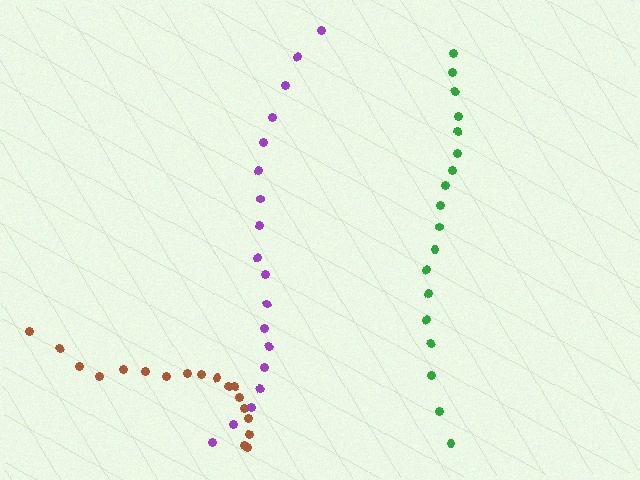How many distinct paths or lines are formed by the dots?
There are 3 distinct paths.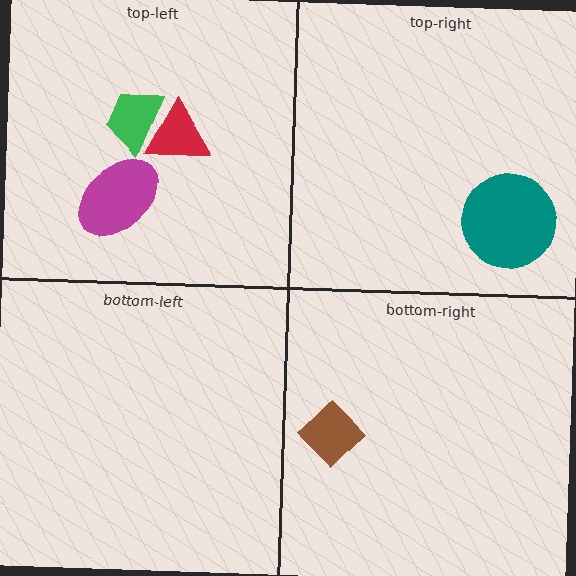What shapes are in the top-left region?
The magenta ellipse, the red triangle, the green trapezoid.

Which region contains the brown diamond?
The bottom-right region.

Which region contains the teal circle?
The top-right region.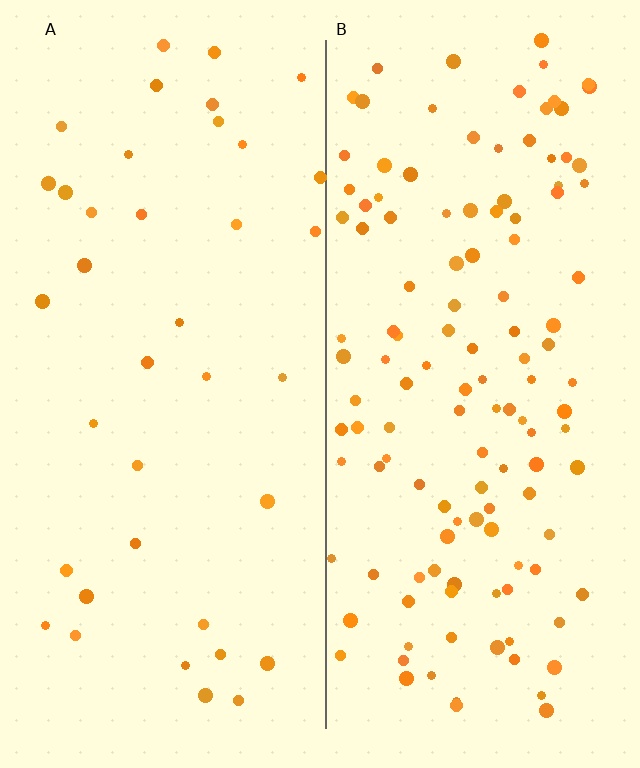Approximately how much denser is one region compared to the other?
Approximately 3.4× — region B over region A.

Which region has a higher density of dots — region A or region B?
B (the right).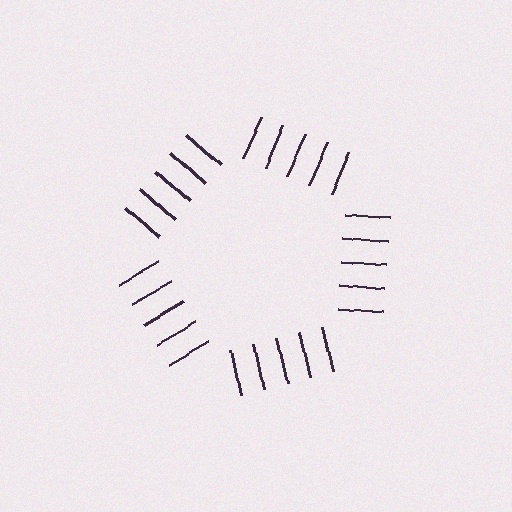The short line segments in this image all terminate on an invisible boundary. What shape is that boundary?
An illusory pentagon — the line segments terminate on its edges but no continuous stroke is drawn.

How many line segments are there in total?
25 — 5 along each of the 5 edges.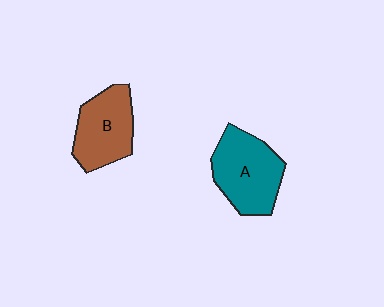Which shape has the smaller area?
Shape B (brown).